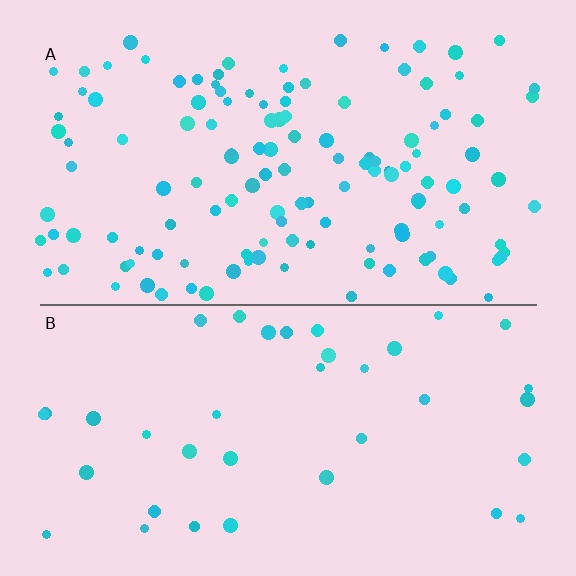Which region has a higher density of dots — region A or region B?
A (the top).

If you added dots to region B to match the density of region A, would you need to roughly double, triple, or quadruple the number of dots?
Approximately triple.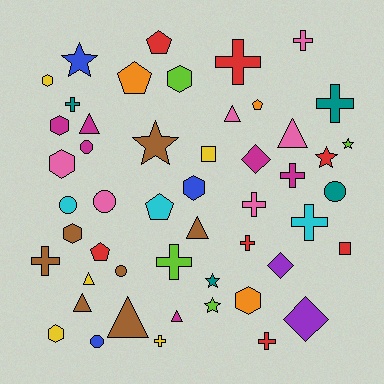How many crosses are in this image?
There are 12 crosses.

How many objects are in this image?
There are 50 objects.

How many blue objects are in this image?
There are 3 blue objects.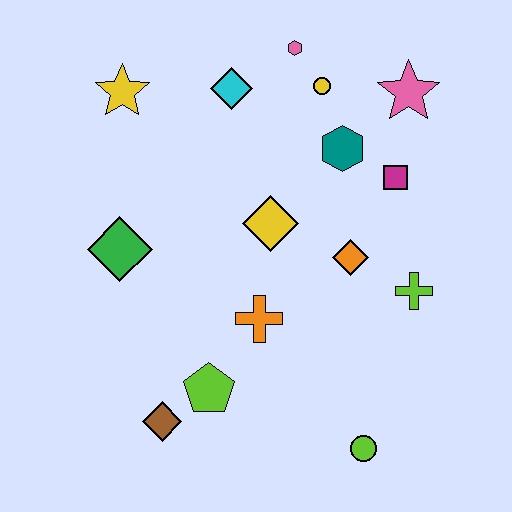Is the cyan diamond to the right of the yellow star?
Yes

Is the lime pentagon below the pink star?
Yes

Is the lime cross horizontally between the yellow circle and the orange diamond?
No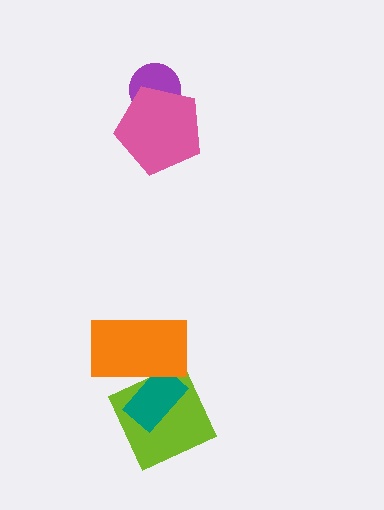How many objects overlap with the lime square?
2 objects overlap with the lime square.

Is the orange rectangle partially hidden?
No, no other shape covers it.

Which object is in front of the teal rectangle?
The orange rectangle is in front of the teal rectangle.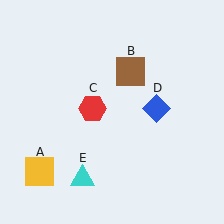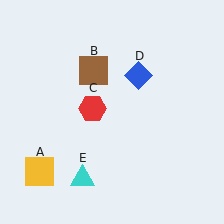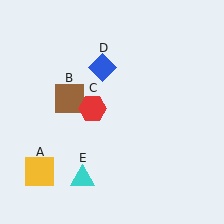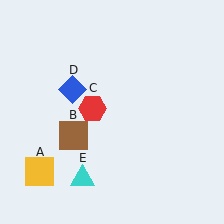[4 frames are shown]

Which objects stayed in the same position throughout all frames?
Yellow square (object A) and red hexagon (object C) and cyan triangle (object E) remained stationary.